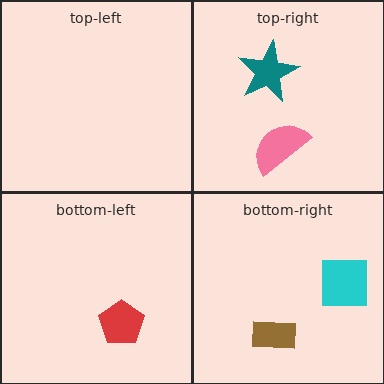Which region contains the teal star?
The top-right region.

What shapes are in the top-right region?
The teal star, the pink semicircle.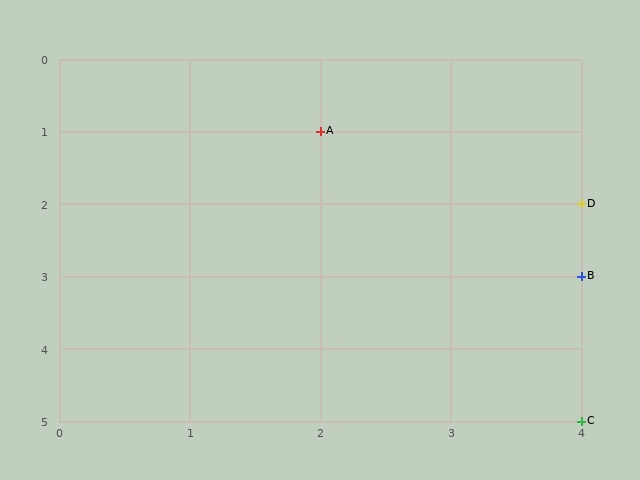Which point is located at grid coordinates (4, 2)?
Point D is at (4, 2).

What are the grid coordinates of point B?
Point B is at grid coordinates (4, 3).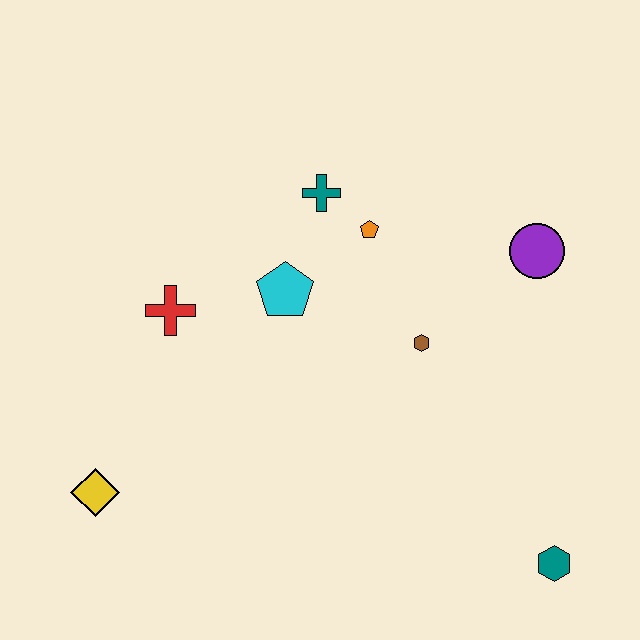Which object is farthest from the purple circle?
The yellow diamond is farthest from the purple circle.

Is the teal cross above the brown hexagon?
Yes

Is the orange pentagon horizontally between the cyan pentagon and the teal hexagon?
Yes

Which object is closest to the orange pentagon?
The teal cross is closest to the orange pentagon.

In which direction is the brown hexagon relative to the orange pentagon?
The brown hexagon is below the orange pentagon.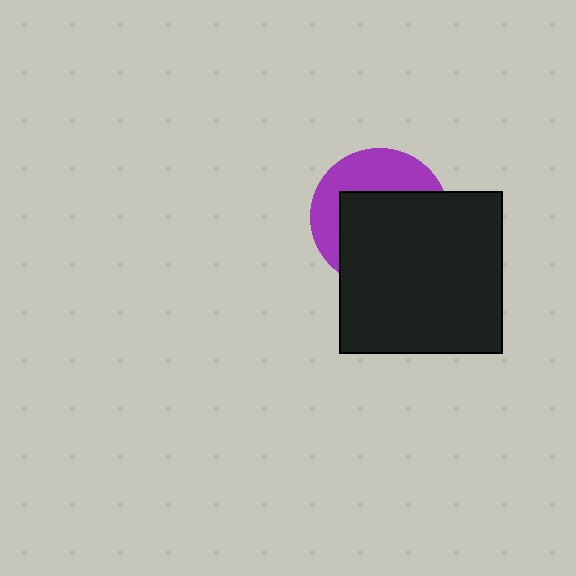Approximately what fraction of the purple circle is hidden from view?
Roughly 61% of the purple circle is hidden behind the black square.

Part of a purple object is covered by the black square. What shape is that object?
It is a circle.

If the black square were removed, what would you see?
You would see the complete purple circle.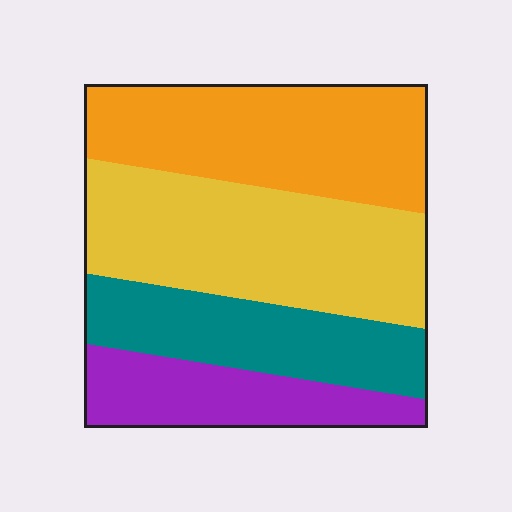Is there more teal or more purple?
Teal.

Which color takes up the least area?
Purple, at roughly 15%.